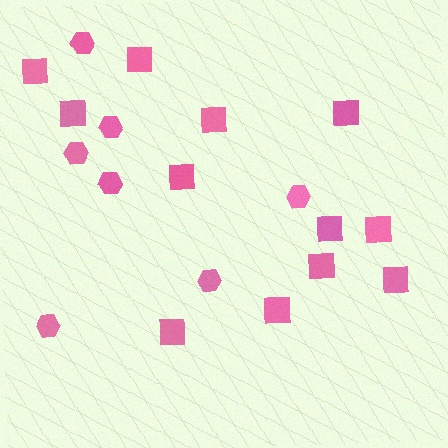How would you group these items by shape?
There are 2 groups: one group of squares (12) and one group of hexagons (7).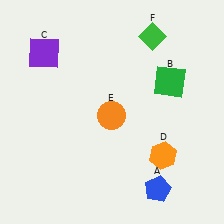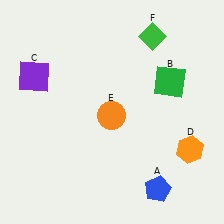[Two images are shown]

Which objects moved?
The objects that moved are: the purple square (C), the orange hexagon (D).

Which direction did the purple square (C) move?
The purple square (C) moved down.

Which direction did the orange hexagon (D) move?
The orange hexagon (D) moved right.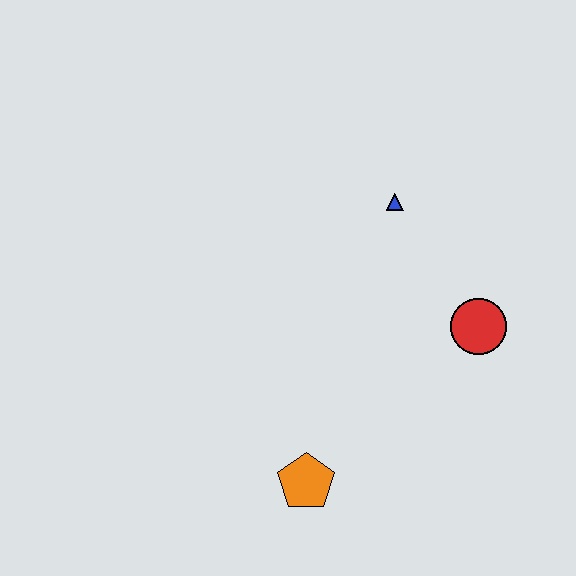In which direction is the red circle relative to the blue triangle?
The red circle is below the blue triangle.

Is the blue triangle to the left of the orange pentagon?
No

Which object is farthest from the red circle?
The orange pentagon is farthest from the red circle.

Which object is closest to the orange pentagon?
The red circle is closest to the orange pentagon.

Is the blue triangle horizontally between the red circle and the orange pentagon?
Yes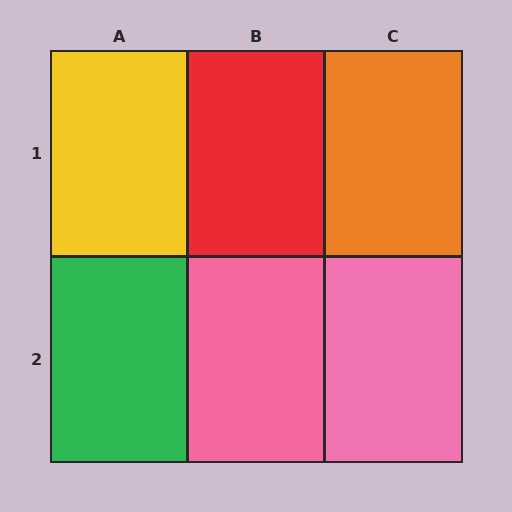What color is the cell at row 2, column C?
Pink.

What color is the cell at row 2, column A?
Green.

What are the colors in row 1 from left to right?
Yellow, red, orange.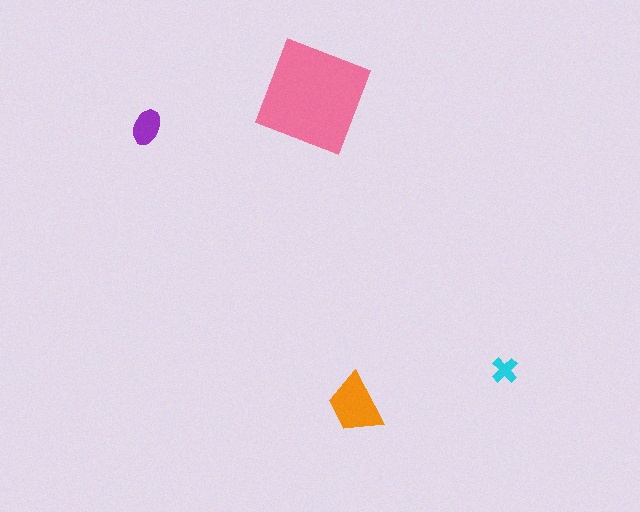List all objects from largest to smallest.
The pink diamond, the orange trapezoid, the purple ellipse, the cyan cross.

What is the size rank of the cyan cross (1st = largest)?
4th.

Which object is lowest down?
The orange trapezoid is bottommost.